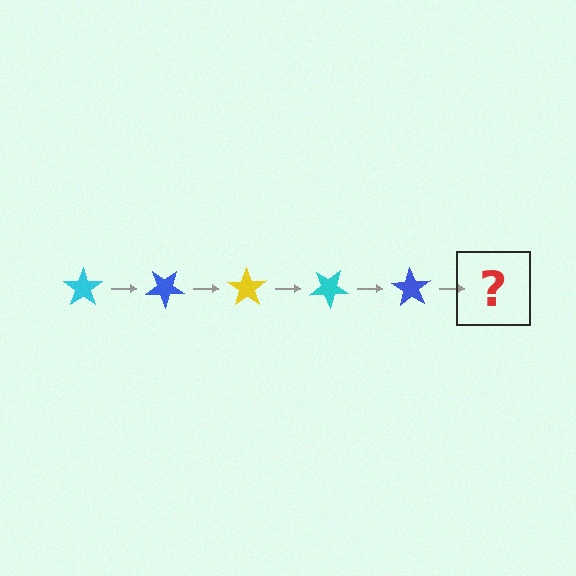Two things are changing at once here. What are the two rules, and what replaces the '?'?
The two rules are that it rotates 35 degrees each step and the color cycles through cyan, blue, and yellow. The '?' should be a yellow star, rotated 175 degrees from the start.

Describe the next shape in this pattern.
It should be a yellow star, rotated 175 degrees from the start.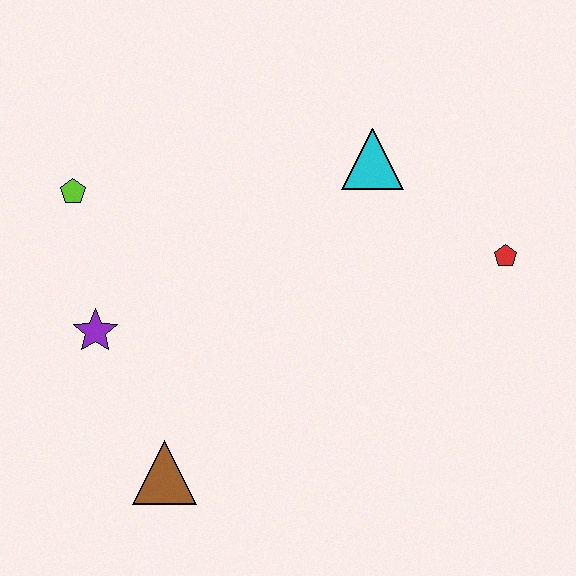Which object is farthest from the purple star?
The red pentagon is farthest from the purple star.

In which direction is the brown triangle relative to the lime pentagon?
The brown triangle is below the lime pentagon.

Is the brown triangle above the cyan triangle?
No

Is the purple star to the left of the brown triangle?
Yes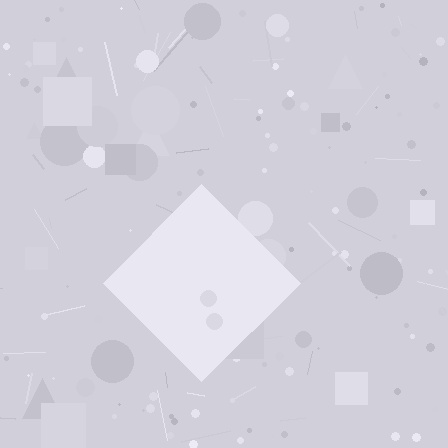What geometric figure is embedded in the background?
A diamond is embedded in the background.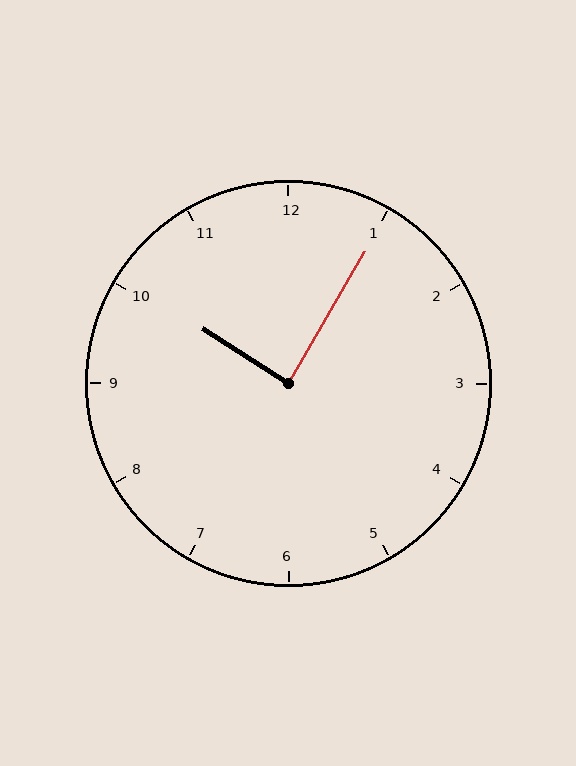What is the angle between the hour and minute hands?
Approximately 88 degrees.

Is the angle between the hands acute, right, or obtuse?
It is right.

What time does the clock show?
10:05.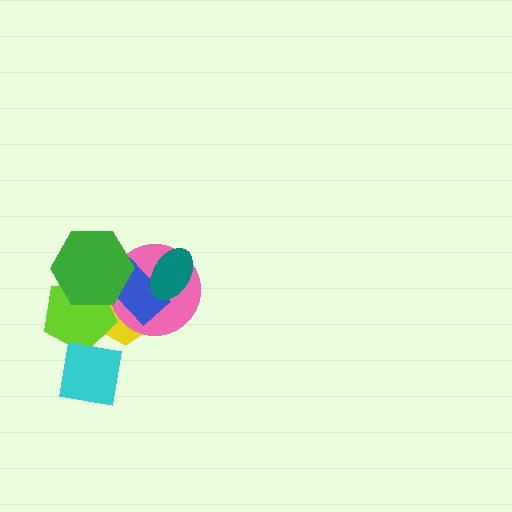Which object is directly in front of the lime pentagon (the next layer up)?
The cyan square is directly in front of the lime pentagon.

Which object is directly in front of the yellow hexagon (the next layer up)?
The pink circle is directly in front of the yellow hexagon.